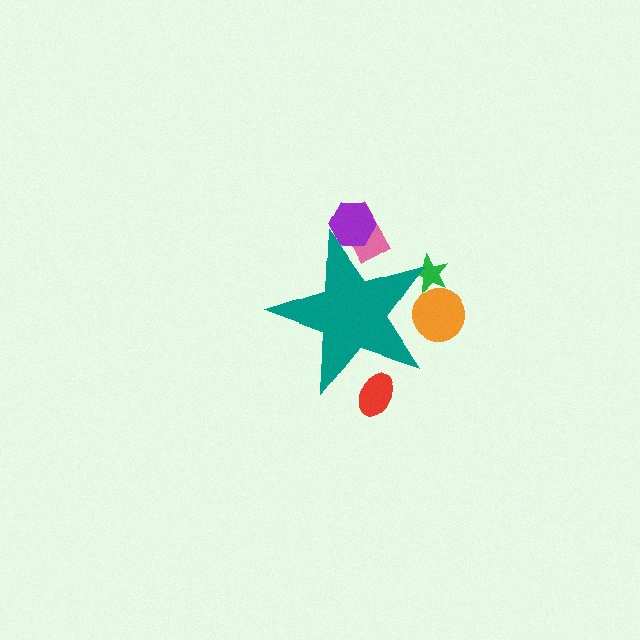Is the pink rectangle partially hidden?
Yes, the pink rectangle is partially hidden behind the teal star.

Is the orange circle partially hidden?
Yes, the orange circle is partially hidden behind the teal star.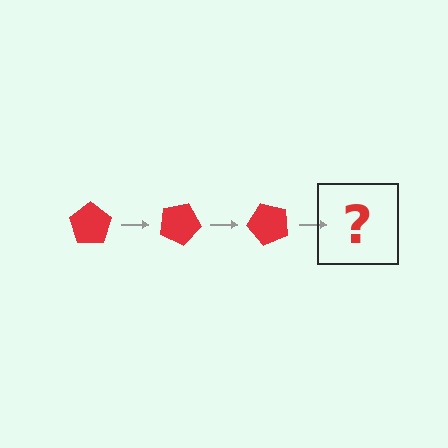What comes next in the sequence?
The next element should be a red pentagon rotated 75 degrees.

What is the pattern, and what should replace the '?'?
The pattern is that the pentagon rotates 25 degrees each step. The '?' should be a red pentagon rotated 75 degrees.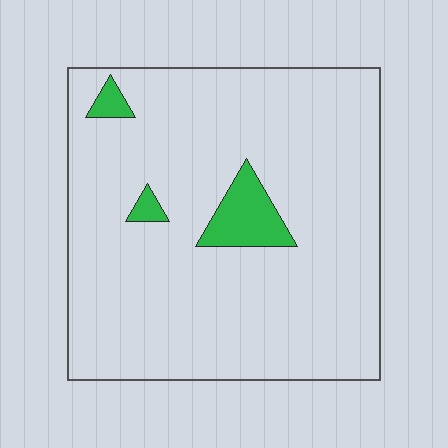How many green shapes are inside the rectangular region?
3.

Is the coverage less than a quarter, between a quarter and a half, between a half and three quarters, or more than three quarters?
Less than a quarter.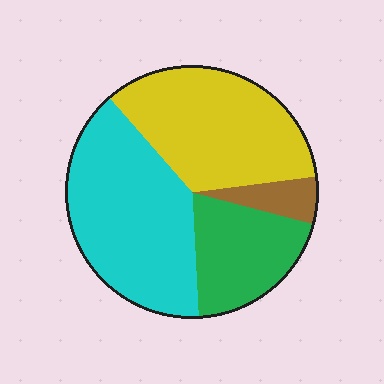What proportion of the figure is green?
Green takes up about one fifth (1/5) of the figure.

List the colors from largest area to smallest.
From largest to smallest: cyan, yellow, green, brown.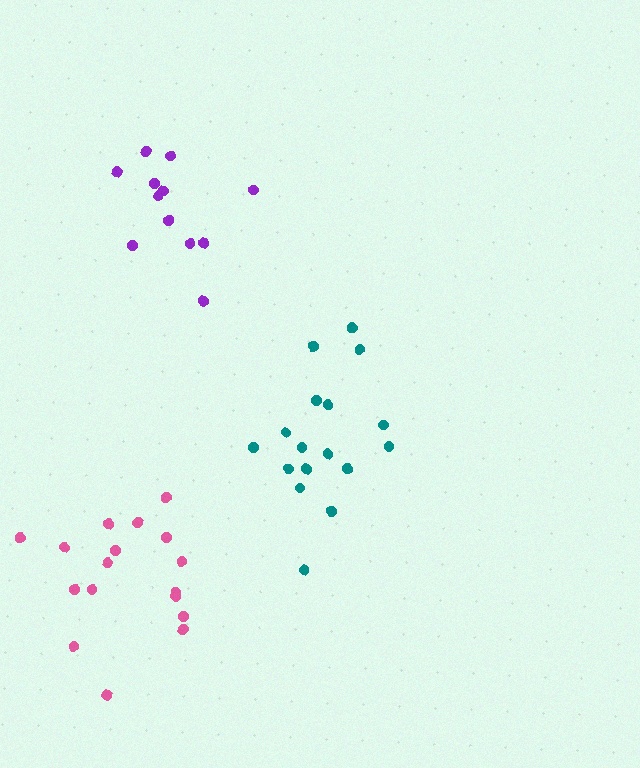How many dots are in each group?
Group 1: 12 dots, Group 2: 17 dots, Group 3: 17 dots (46 total).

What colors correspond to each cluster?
The clusters are colored: purple, pink, teal.